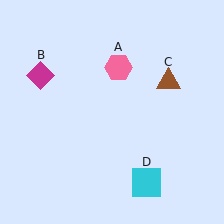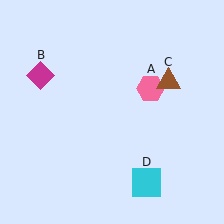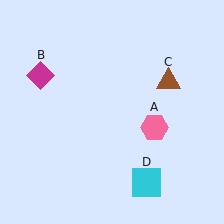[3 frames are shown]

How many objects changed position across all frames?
1 object changed position: pink hexagon (object A).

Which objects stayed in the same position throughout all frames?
Magenta diamond (object B) and brown triangle (object C) and cyan square (object D) remained stationary.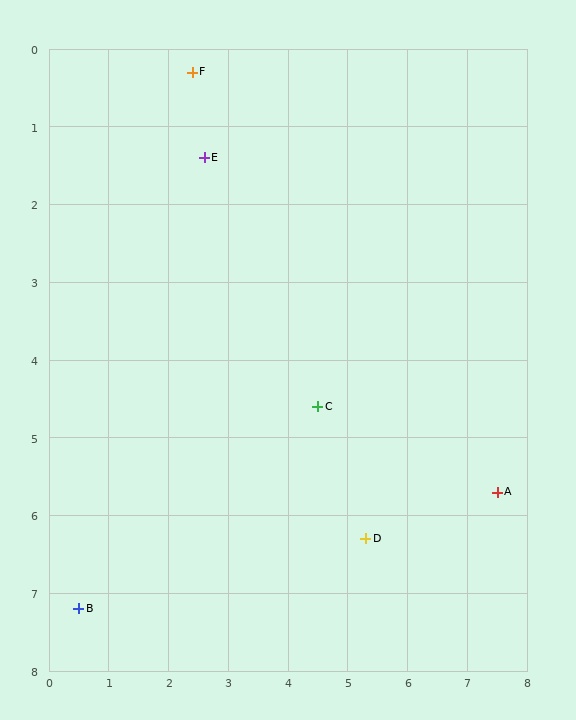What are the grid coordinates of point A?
Point A is at approximately (7.5, 5.7).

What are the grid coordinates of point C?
Point C is at approximately (4.5, 4.6).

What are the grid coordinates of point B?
Point B is at approximately (0.5, 7.2).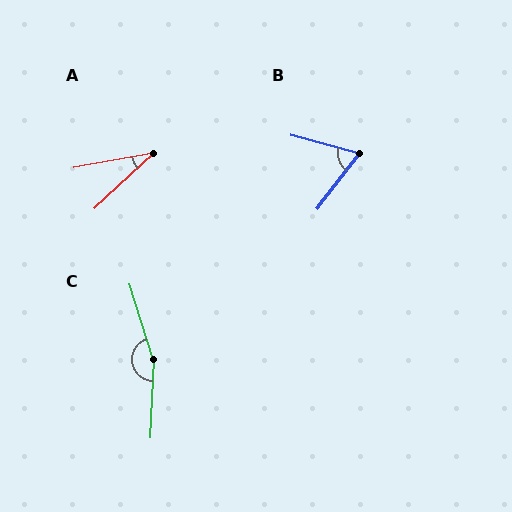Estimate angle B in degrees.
Approximately 68 degrees.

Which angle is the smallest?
A, at approximately 33 degrees.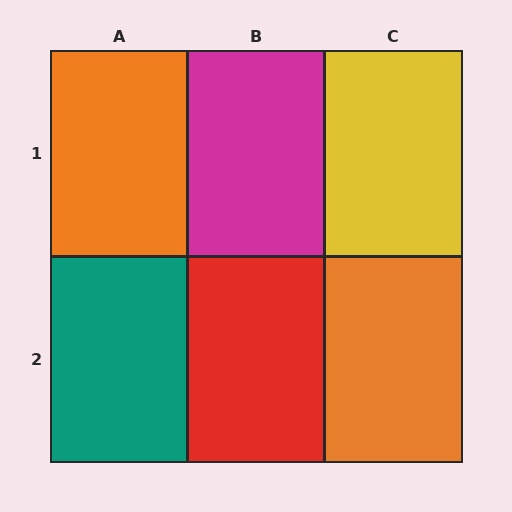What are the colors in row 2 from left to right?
Teal, red, orange.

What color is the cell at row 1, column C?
Yellow.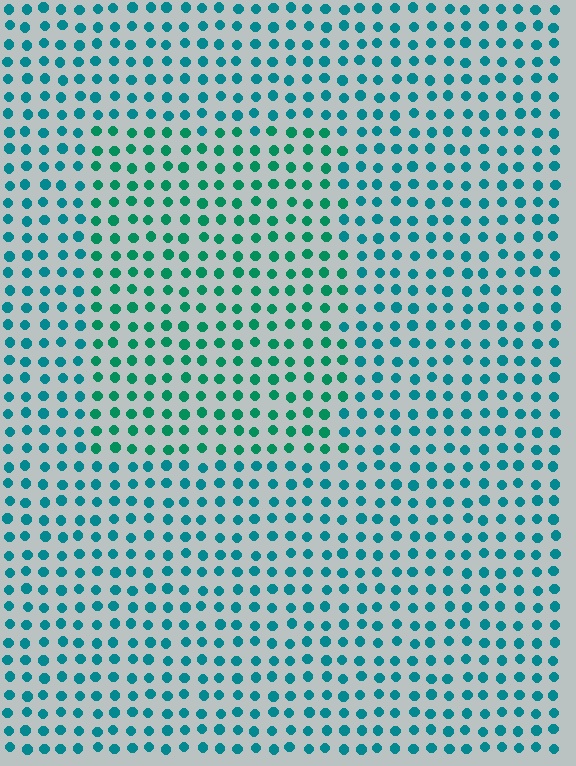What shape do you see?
I see a rectangle.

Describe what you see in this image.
The image is filled with small teal elements in a uniform arrangement. A rectangle-shaped region is visible where the elements are tinted to a slightly different hue, forming a subtle color boundary.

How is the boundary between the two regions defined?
The boundary is defined purely by a slight shift in hue (about 26 degrees). Spacing, size, and orientation are identical on both sides.